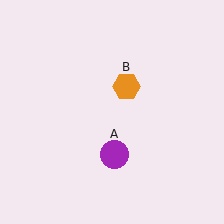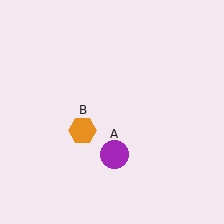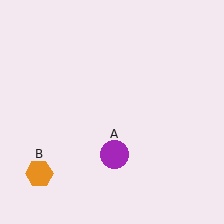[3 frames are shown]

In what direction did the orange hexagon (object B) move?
The orange hexagon (object B) moved down and to the left.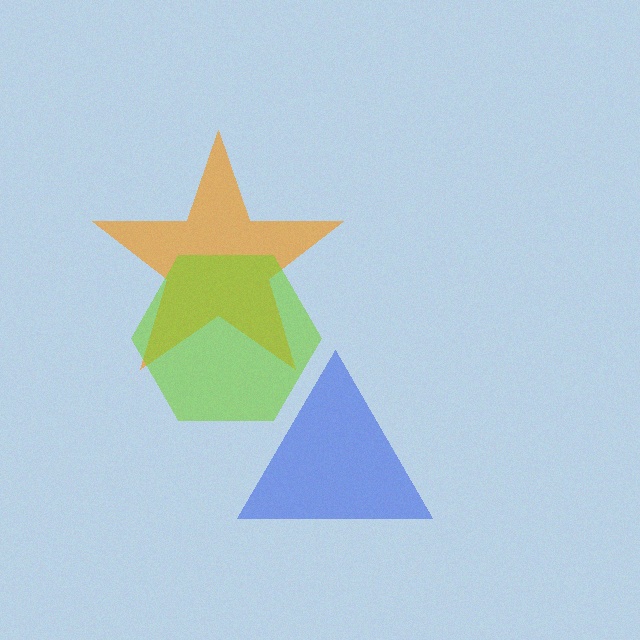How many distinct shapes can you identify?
There are 3 distinct shapes: an orange star, a blue triangle, a lime hexagon.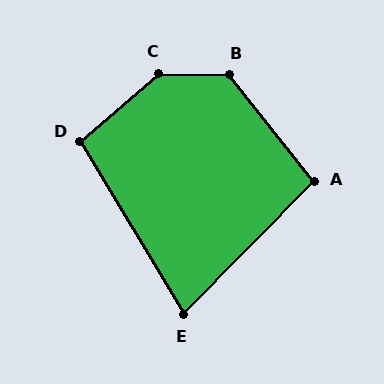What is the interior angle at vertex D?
Approximately 100 degrees (obtuse).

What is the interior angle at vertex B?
Approximately 130 degrees (obtuse).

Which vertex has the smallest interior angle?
E, at approximately 75 degrees.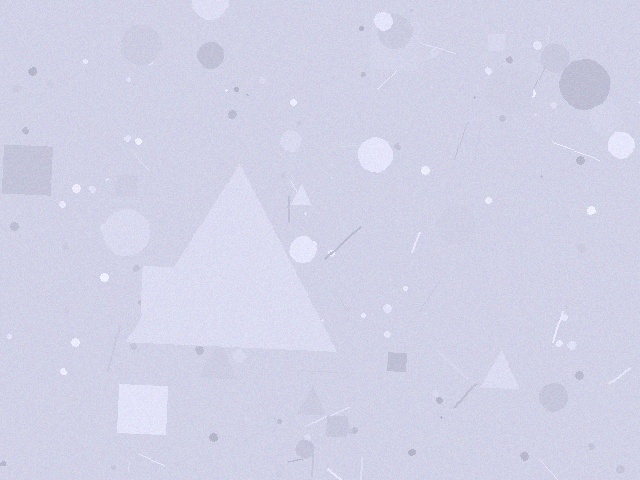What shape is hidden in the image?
A triangle is hidden in the image.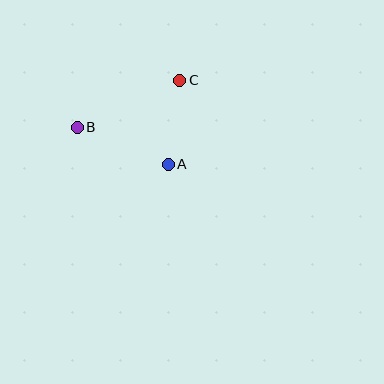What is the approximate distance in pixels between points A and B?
The distance between A and B is approximately 98 pixels.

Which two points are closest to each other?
Points A and C are closest to each other.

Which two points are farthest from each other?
Points B and C are farthest from each other.